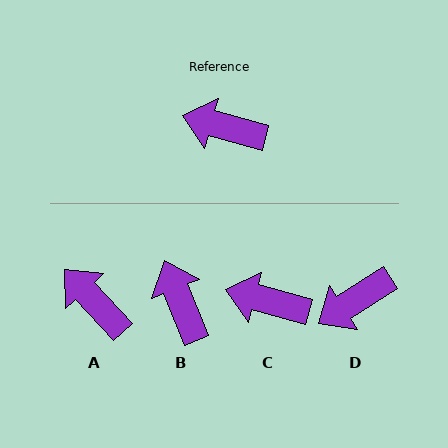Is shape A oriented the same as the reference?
No, it is off by about 32 degrees.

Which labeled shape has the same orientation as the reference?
C.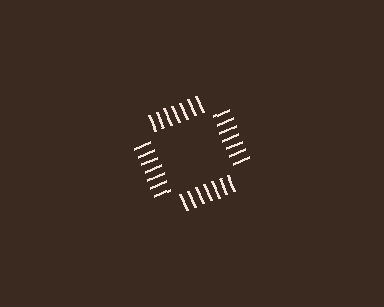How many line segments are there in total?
28 — 7 along each of the 4 edges.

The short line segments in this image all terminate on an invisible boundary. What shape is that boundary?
An illusory square — the line segments terminate on its edges but no continuous stroke is drawn.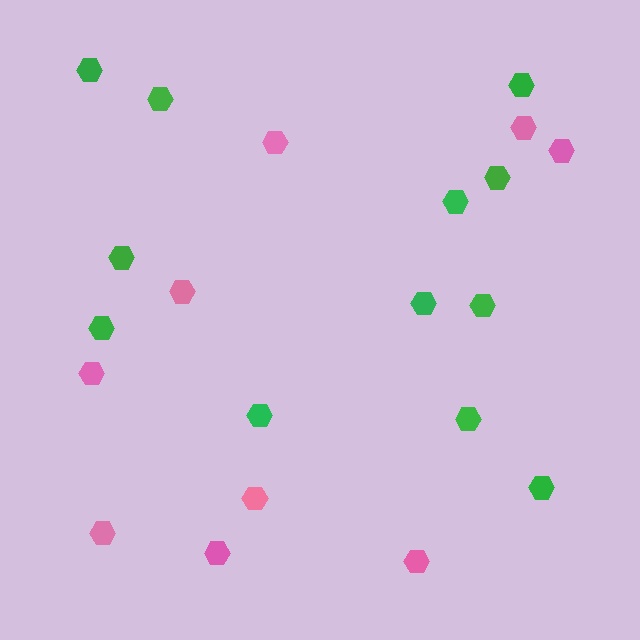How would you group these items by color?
There are 2 groups: one group of green hexagons (12) and one group of pink hexagons (9).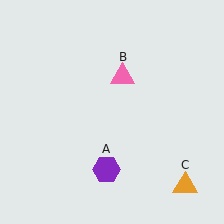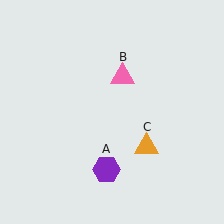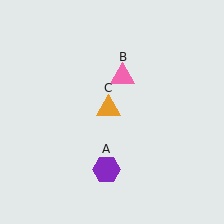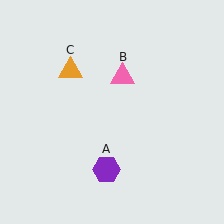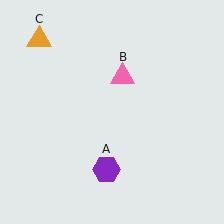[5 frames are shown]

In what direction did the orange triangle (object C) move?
The orange triangle (object C) moved up and to the left.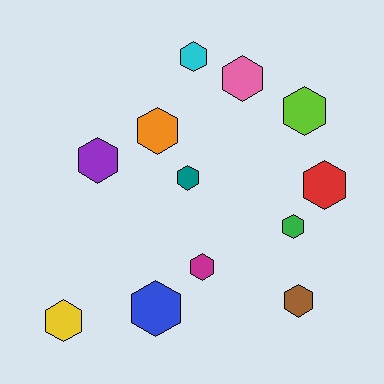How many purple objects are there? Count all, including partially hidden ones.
There is 1 purple object.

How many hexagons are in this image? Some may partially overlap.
There are 12 hexagons.